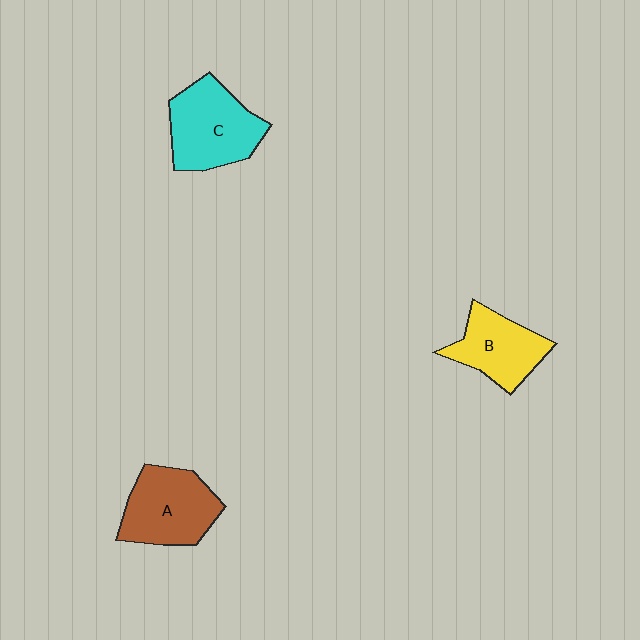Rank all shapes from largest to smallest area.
From largest to smallest: C (cyan), A (brown), B (yellow).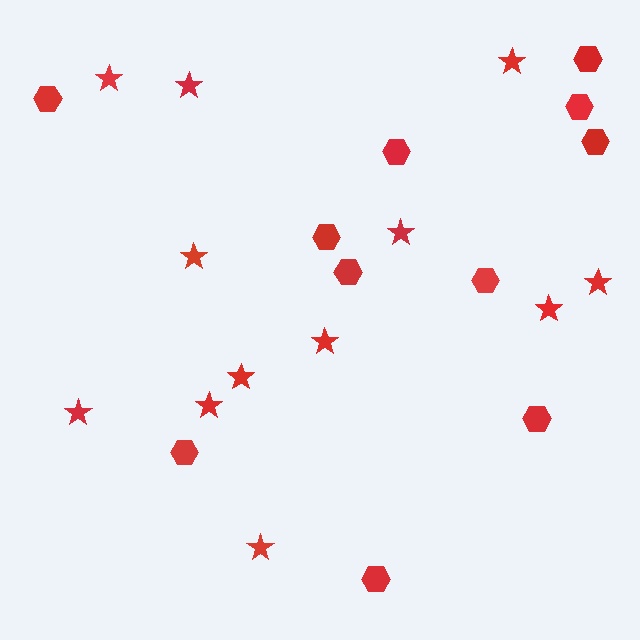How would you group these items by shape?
There are 2 groups: one group of hexagons (11) and one group of stars (12).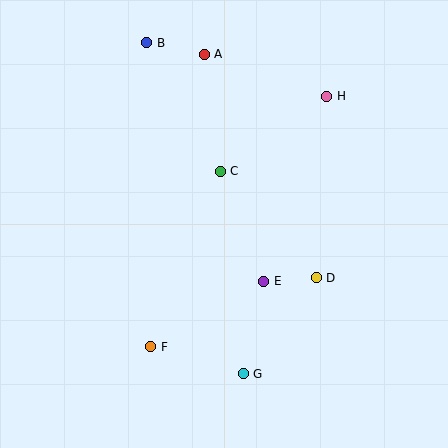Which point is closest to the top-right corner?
Point H is closest to the top-right corner.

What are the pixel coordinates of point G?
Point G is at (243, 374).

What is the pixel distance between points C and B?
The distance between C and B is 148 pixels.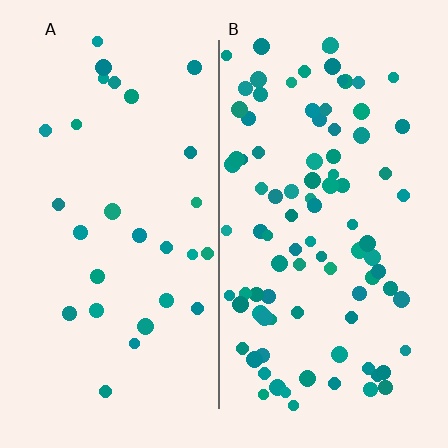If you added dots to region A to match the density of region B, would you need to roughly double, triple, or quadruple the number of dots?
Approximately triple.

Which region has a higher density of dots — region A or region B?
B (the right).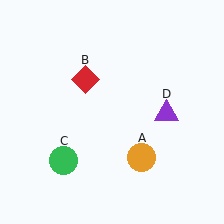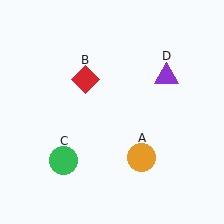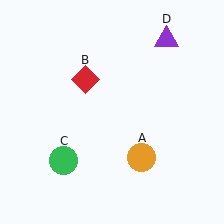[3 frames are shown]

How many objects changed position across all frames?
1 object changed position: purple triangle (object D).